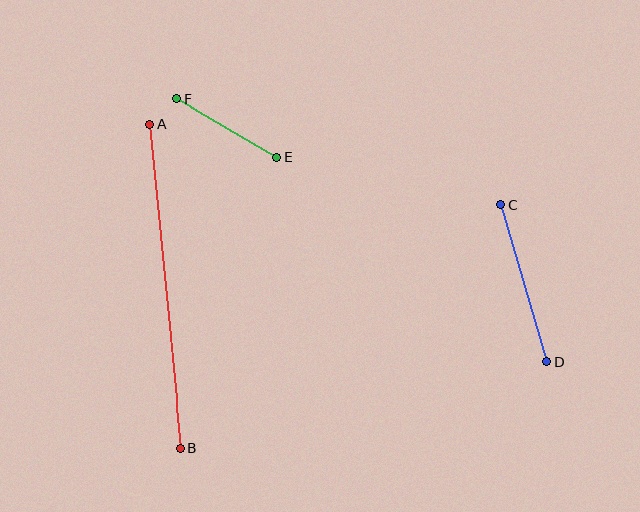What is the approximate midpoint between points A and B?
The midpoint is at approximately (165, 286) pixels.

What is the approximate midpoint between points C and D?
The midpoint is at approximately (524, 283) pixels.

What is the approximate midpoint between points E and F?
The midpoint is at approximately (227, 128) pixels.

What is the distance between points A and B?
The distance is approximately 325 pixels.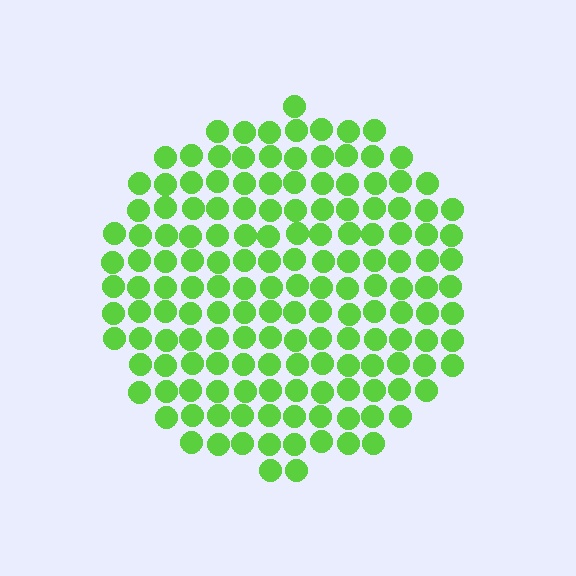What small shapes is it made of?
It is made of small circles.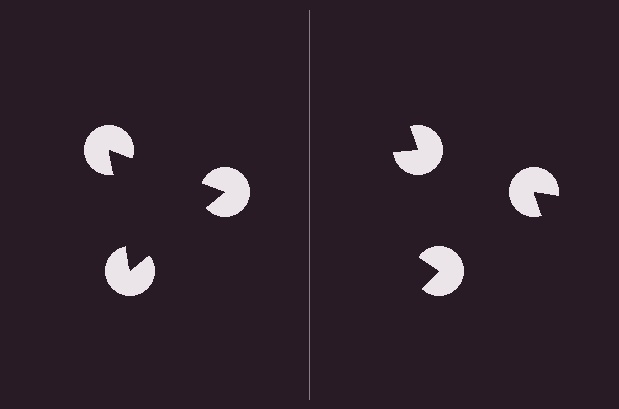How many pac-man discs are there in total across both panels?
6 — 3 on each side.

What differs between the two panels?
The pac-man discs are positioned identically on both sides; only the wedge orientations differ. On the left they align to a triangle; on the right they are misaligned.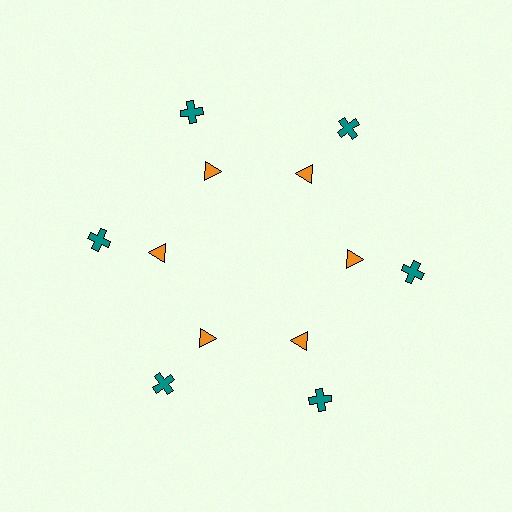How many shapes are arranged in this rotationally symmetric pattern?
There are 12 shapes, arranged in 6 groups of 2.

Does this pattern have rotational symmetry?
Yes, this pattern has 6-fold rotational symmetry. It looks the same after rotating 60 degrees around the center.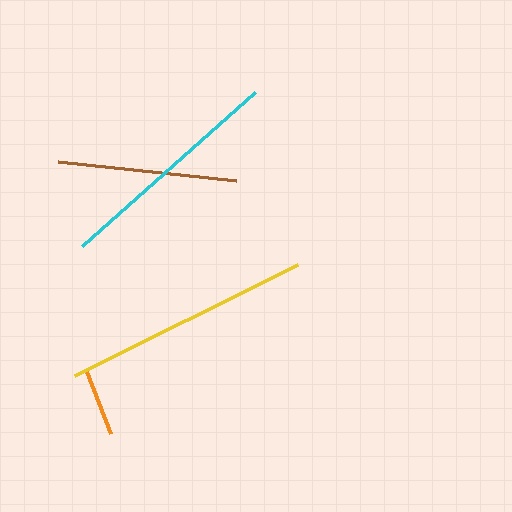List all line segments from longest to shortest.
From longest to shortest: yellow, cyan, brown, orange.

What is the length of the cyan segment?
The cyan segment is approximately 232 pixels long.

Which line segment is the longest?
The yellow line is the longest at approximately 249 pixels.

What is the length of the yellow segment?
The yellow segment is approximately 249 pixels long.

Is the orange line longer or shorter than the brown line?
The brown line is longer than the orange line.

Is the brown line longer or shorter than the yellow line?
The yellow line is longer than the brown line.